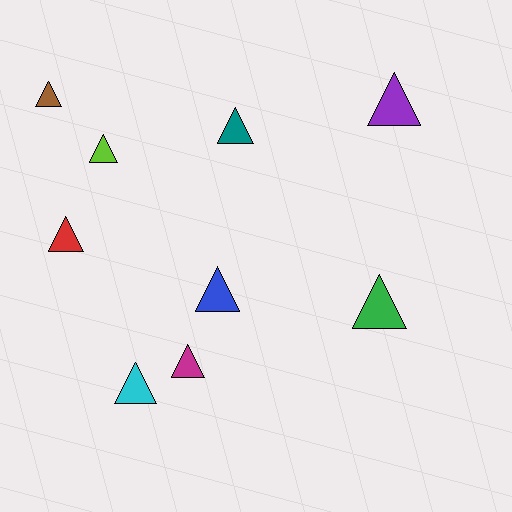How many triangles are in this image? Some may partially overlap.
There are 9 triangles.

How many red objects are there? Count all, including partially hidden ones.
There is 1 red object.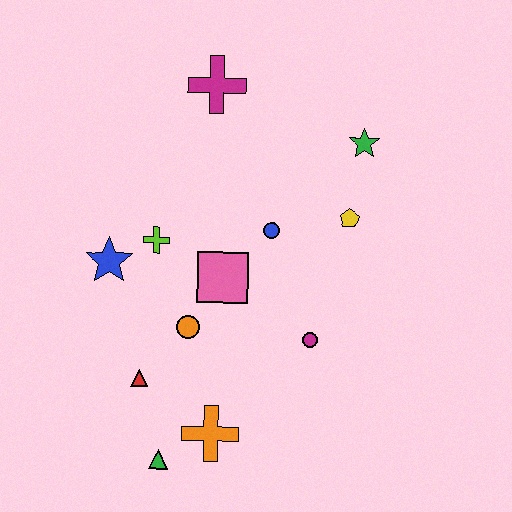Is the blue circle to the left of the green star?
Yes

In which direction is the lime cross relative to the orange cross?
The lime cross is above the orange cross.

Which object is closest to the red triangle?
The orange circle is closest to the red triangle.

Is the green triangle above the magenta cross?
No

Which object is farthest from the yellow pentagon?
The green triangle is farthest from the yellow pentagon.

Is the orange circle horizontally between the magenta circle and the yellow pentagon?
No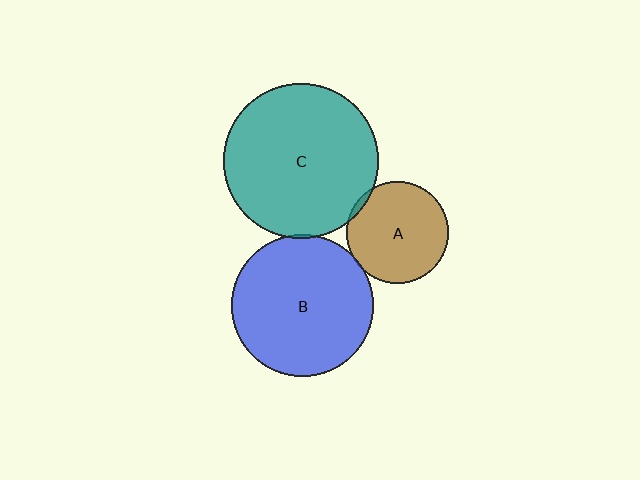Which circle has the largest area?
Circle C (teal).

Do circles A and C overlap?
Yes.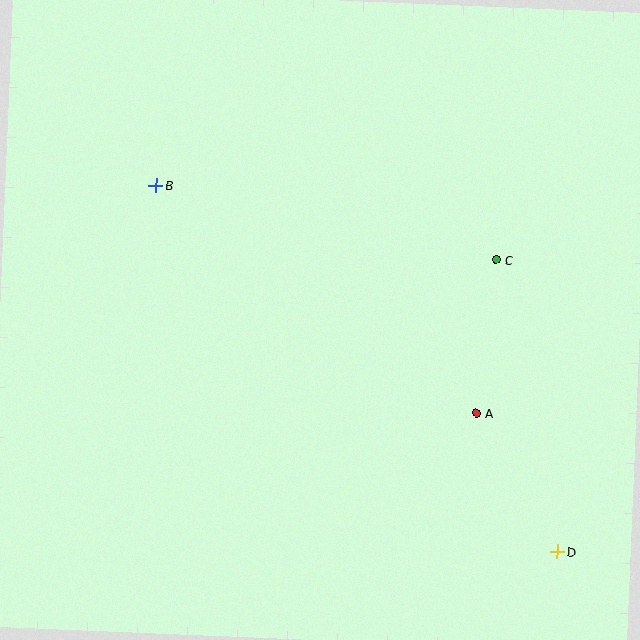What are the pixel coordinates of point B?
Point B is at (156, 185).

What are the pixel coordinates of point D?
Point D is at (557, 552).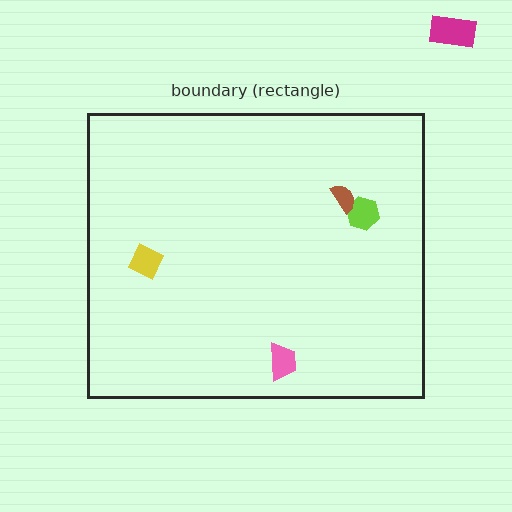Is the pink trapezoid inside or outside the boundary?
Inside.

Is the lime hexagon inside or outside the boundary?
Inside.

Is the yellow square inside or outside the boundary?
Inside.